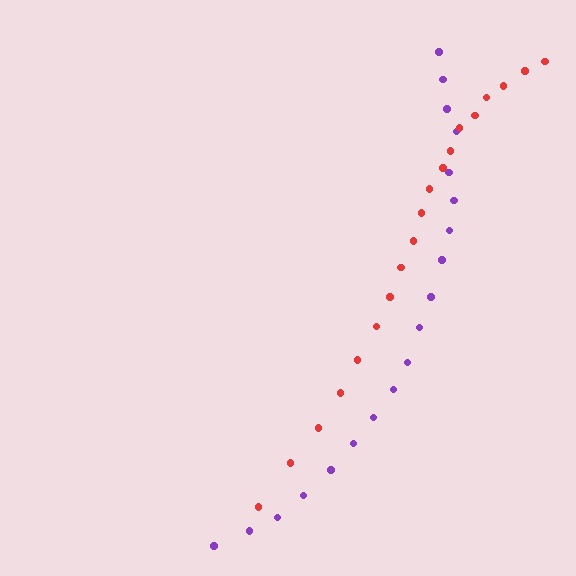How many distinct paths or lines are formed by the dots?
There are 2 distinct paths.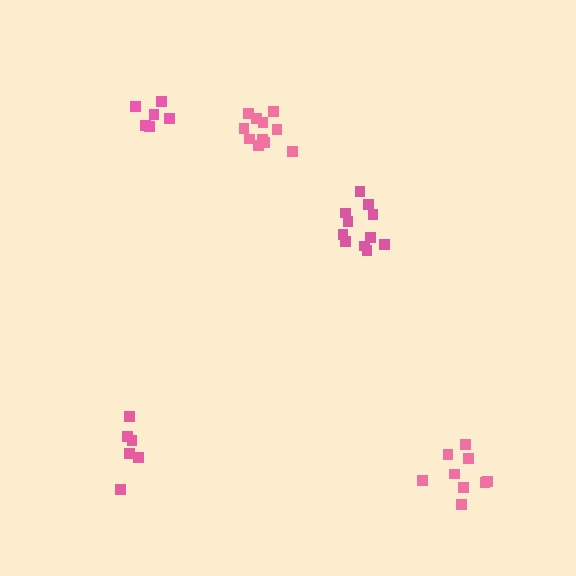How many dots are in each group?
Group 1: 6 dots, Group 2: 11 dots, Group 3: 9 dots, Group 4: 11 dots, Group 5: 6 dots (43 total).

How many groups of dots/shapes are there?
There are 5 groups.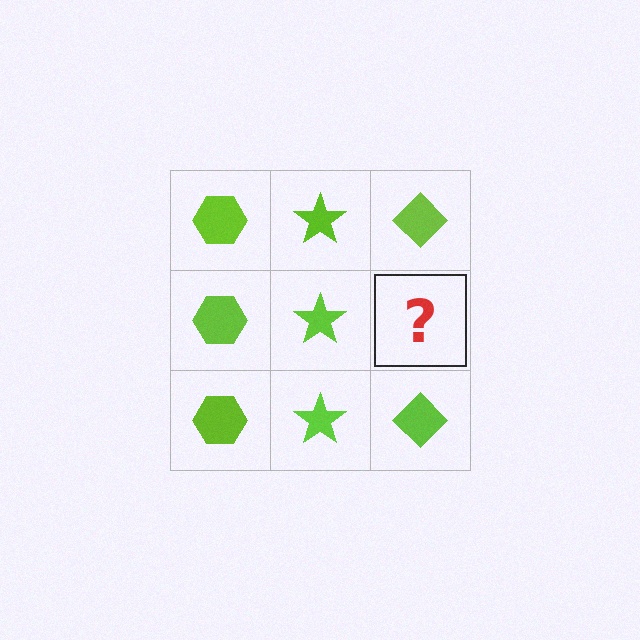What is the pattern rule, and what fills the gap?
The rule is that each column has a consistent shape. The gap should be filled with a lime diamond.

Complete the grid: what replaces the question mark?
The question mark should be replaced with a lime diamond.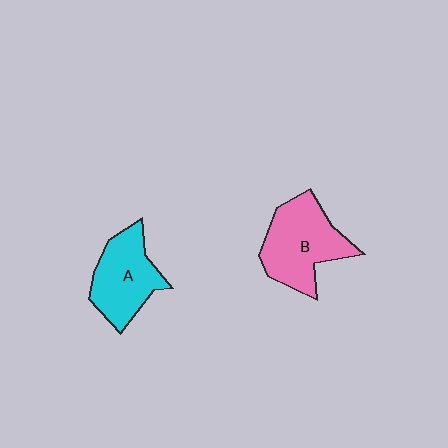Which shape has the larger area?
Shape B (pink).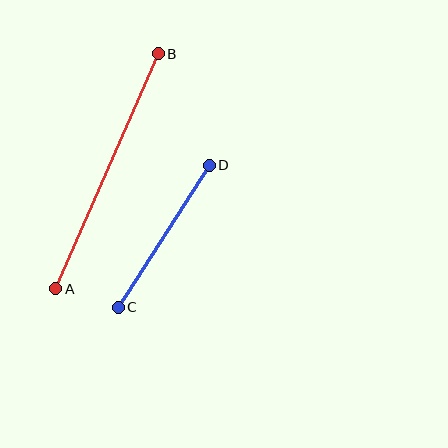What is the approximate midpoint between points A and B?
The midpoint is at approximately (107, 171) pixels.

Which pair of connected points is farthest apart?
Points A and B are farthest apart.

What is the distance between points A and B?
The distance is approximately 256 pixels.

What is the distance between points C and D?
The distance is approximately 169 pixels.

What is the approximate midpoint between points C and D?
The midpoint is at approximately (164, 236) pixels.